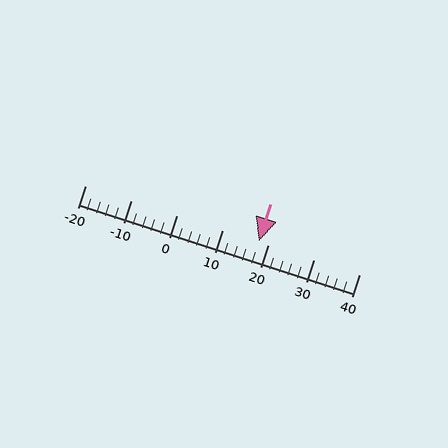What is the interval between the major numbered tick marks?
The major tick marks are spaced 10 units apart.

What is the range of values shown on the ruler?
The ruler shows values from -20 to 40.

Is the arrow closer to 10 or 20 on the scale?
The arrow is closer to 20.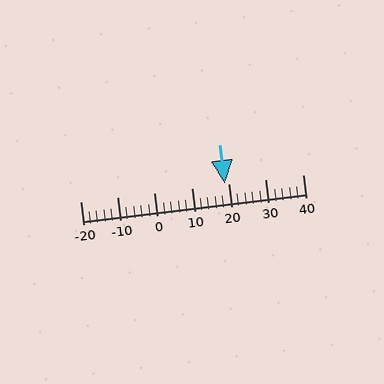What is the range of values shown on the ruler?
The ruler shows values from -20 to 40.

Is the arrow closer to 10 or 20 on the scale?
The arrow is closer to 20.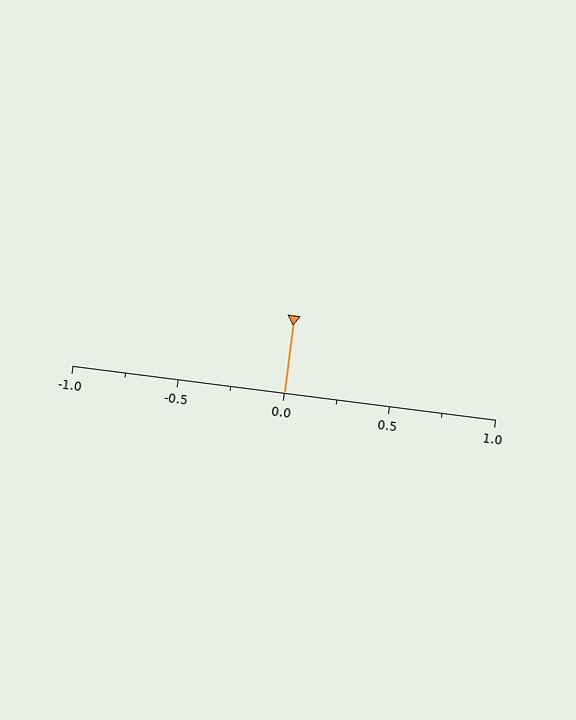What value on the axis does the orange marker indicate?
The marker indicates approximately 0.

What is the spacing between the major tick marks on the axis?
The major ticks are spaced 0.5 apart.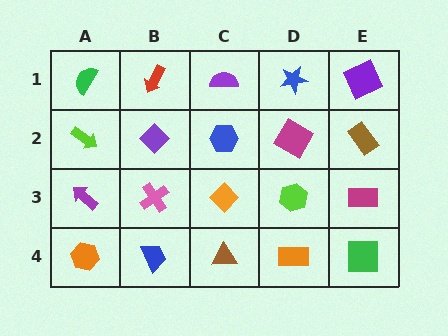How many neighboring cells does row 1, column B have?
3.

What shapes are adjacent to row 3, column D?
A magenta square (row 2, column D), an orange rectangle (row 4, column D), an orange diamond (row 3, column C), a magenta rectangle (row 3, column E).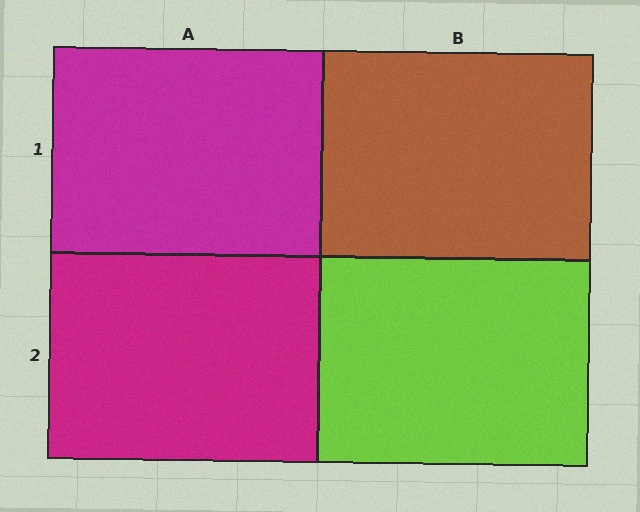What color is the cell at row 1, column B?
Brown.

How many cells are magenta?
2 cells are magenta.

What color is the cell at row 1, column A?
Magenta.